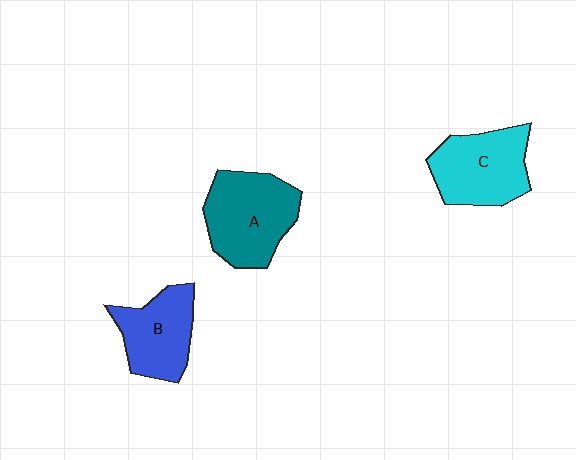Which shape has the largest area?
Shape A (teal).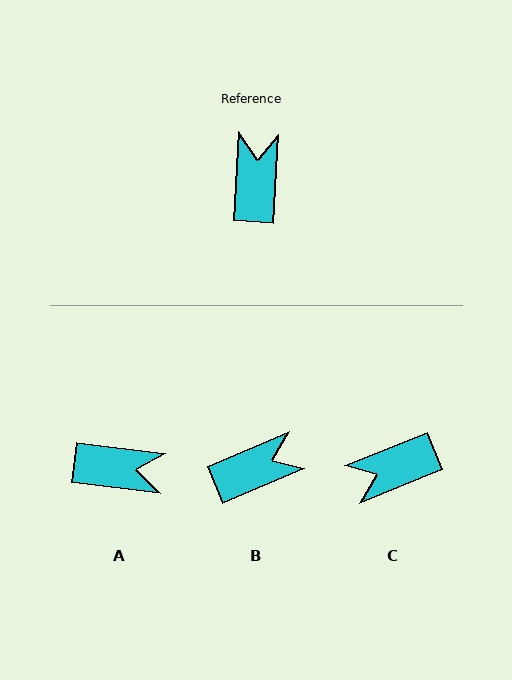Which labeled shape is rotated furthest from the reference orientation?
C, about 116 degrees away.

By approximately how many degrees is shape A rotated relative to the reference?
Approximately 93 degrees clockwise.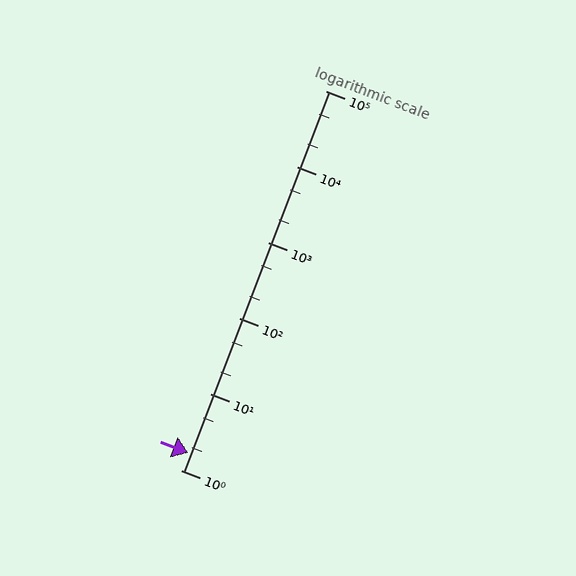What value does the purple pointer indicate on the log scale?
The pointer indicates approximately 1.7.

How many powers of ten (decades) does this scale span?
The scale spans 5 decades, from 1 to 100000.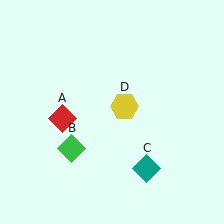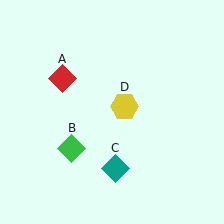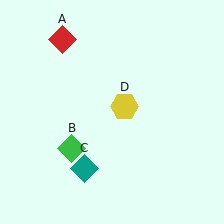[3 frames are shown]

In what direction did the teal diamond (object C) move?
The teal diamond (object C) moved left.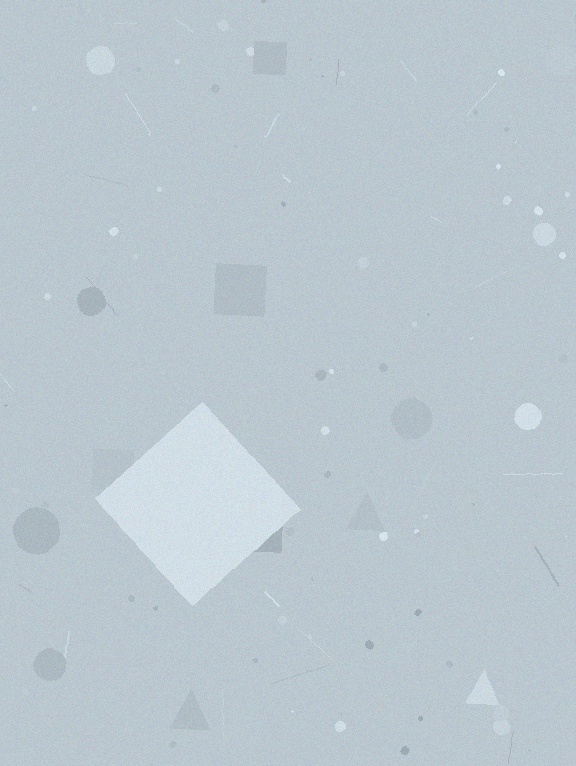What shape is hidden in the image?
A diamond is hidden in the image.